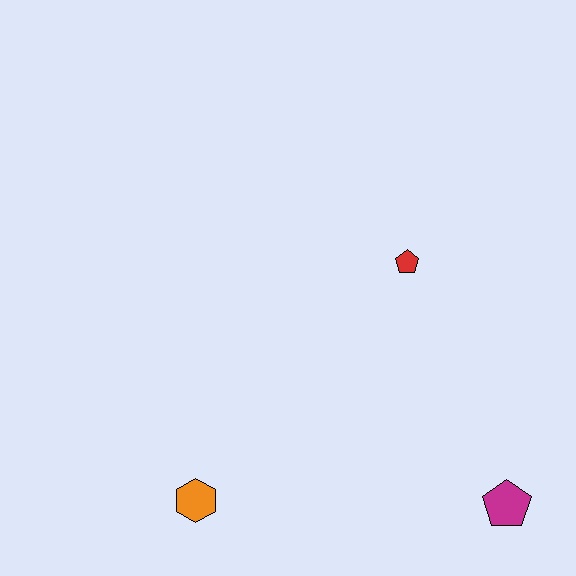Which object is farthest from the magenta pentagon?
The orange hexagon is farthest from the magenta pentagon.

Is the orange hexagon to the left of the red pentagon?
Yes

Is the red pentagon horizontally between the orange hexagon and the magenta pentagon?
Yes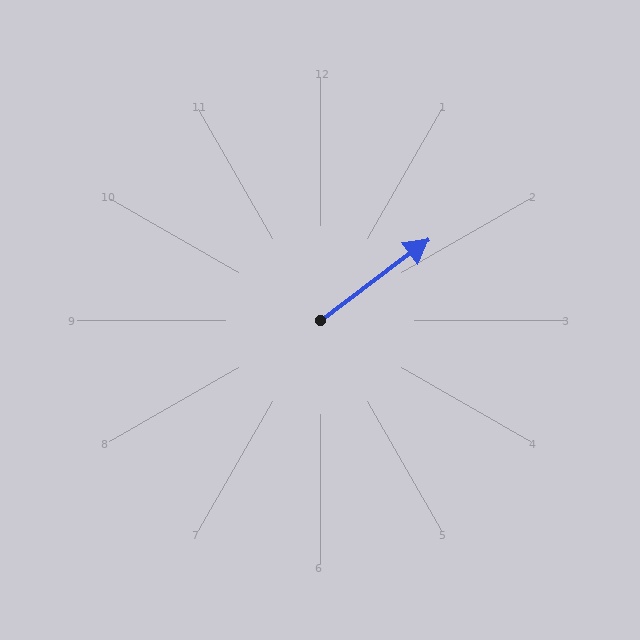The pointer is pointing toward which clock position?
Roughly 2 o'clock.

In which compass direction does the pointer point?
Northeast.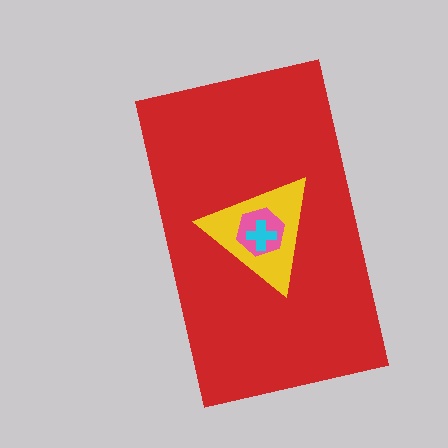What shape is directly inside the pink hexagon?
The cyan cross.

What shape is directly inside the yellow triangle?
The pink hexagon.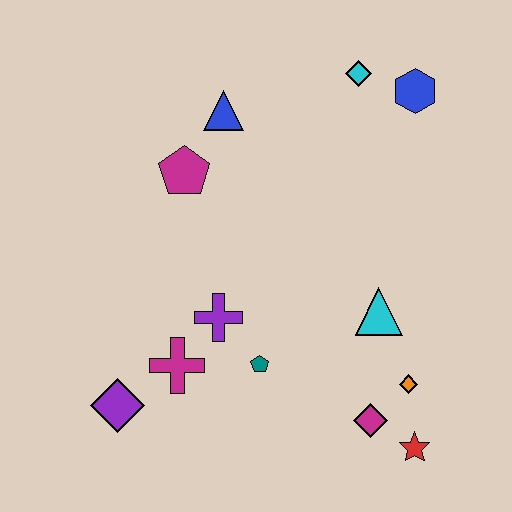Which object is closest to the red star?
The magenta diamond is closest to the red star.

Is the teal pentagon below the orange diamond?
No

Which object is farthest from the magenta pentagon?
The red star is farthest from the magenta pentagon.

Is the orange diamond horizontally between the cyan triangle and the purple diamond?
No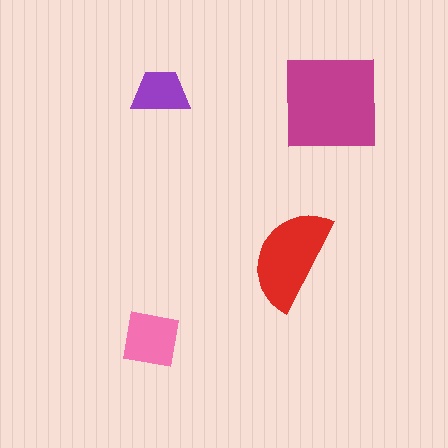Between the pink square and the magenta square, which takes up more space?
The magenta square.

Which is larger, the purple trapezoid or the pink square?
The pink square.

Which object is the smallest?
The purple trapezoid.